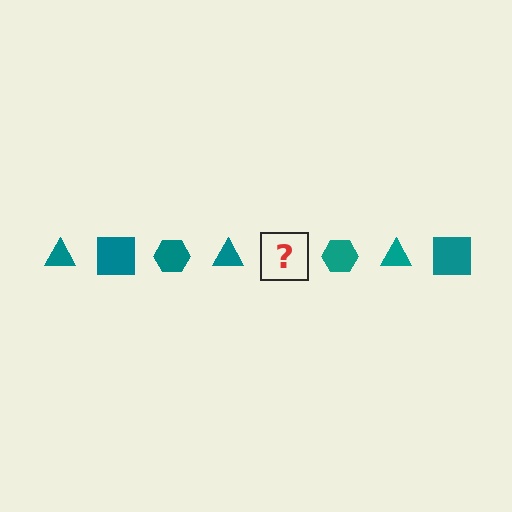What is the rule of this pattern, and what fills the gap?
The rule is that the pattern cycles through triangle, square, hexagon shapes in teal. The gap should be filled with a teal square.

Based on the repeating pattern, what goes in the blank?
The blank should be a teal square.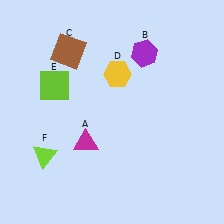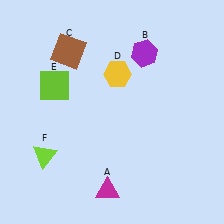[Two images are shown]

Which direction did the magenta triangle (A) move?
The magenta triangle (A) moved down.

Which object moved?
The magenta triangle (A) moved down.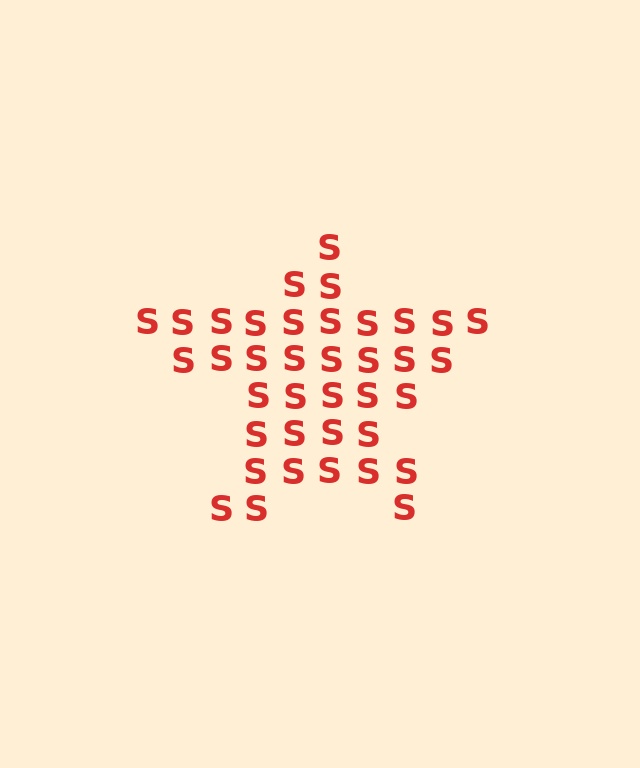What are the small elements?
The small elements are letter S's.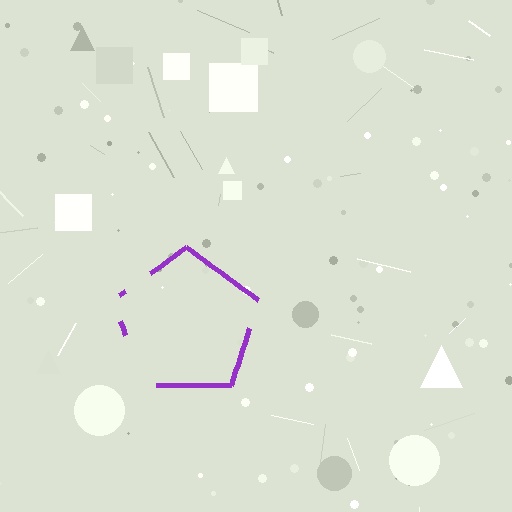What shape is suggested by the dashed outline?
The dashed outline suggests a pentagon.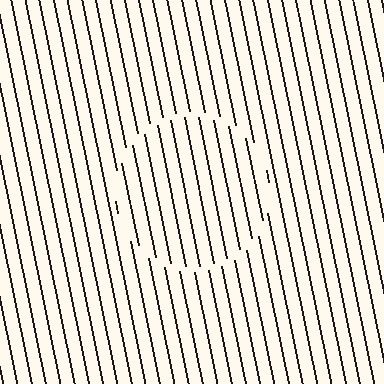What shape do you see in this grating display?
An illusory circle. The interior of the shape contains the same grating, shifted by half a period — the contour is defined by the phase discontinuity where line-ends from the inner and outer gratings abut.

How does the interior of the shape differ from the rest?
The interior of the shape contains the same grating, shifted by half a period — the contour is defined by the phase discontinuity where line-ends from the inner and outer gratings abut.